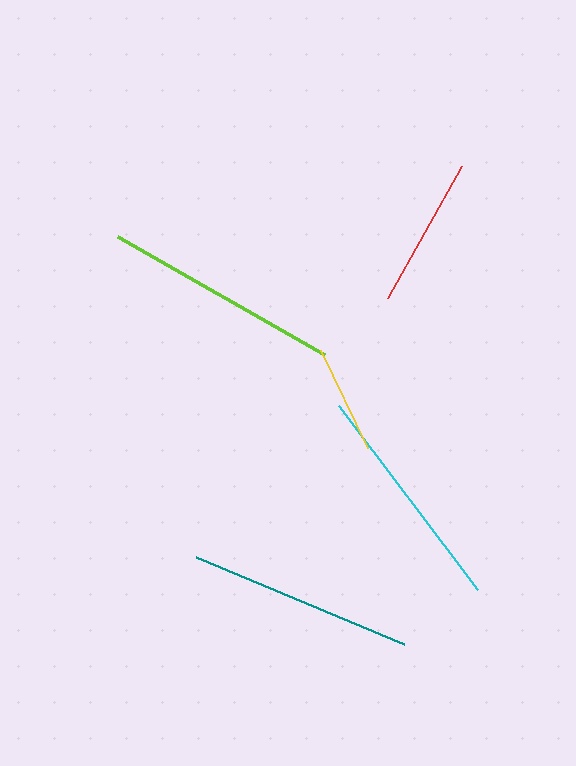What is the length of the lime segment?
The lime segment is approximately 239 pixels long.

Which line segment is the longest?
The lime line is the longest at approximately 239 pixels.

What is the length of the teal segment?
The teal segment is approximately 225 pixels long.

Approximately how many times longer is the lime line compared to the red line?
The lime line is approximately 1.6 times the length of the red line.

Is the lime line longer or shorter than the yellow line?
The lime line is longer than the yellow line.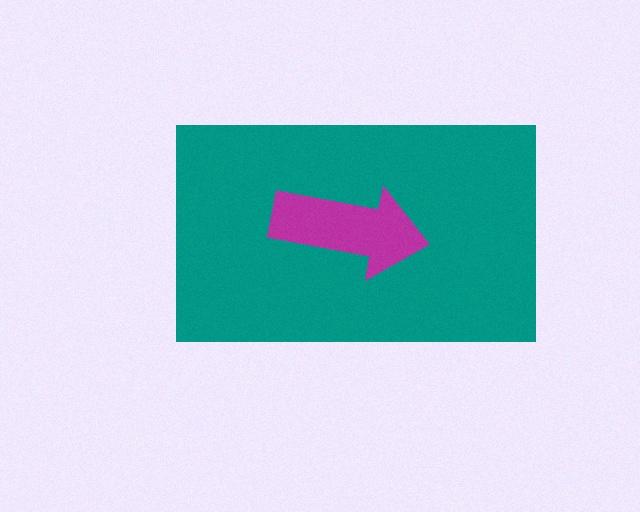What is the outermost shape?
The teal rectangle.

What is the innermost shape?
The magenta arrow.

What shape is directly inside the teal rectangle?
The magenta arrow.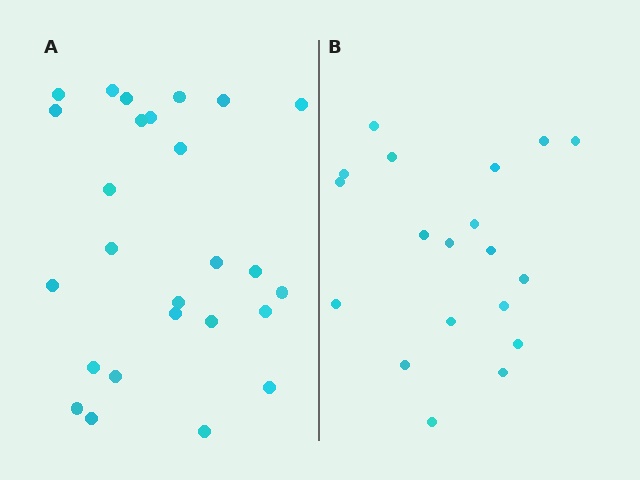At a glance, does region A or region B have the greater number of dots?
Region A (the left region) has more dots.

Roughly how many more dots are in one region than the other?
Region A has roughly 8 or so more dots than region B.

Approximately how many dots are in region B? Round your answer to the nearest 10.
About 20 dots. (The exact count is 19, which rounds to 20.)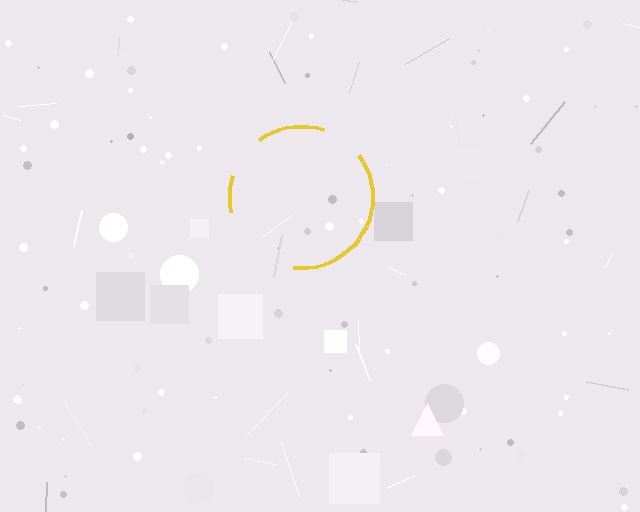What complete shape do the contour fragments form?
The contour fragments form a circle.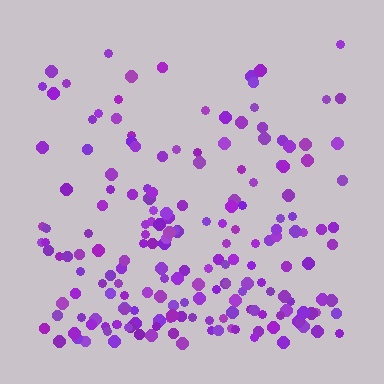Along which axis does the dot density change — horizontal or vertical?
Vertical.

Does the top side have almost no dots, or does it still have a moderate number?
Still a moderate number, just noticeably fewer than the bottom.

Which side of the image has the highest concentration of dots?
The bottom.